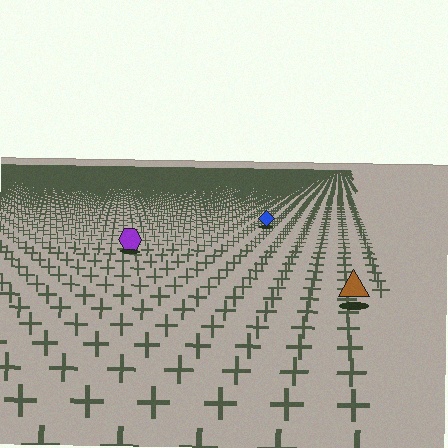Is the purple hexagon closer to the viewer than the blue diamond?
Yes. The purple hexagon is closer — you can tell from the texture gradient: the ground texture is coarser near it.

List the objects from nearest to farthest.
From nearest to farthest: the brown triangle, the purple hexagon, the blue diamond.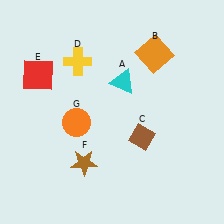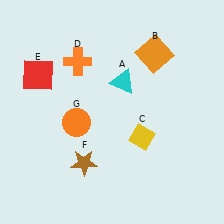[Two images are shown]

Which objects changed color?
C changed from brown to yellow. D changed from yellow to orange.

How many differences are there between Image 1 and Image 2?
There are 2 differences between the two images.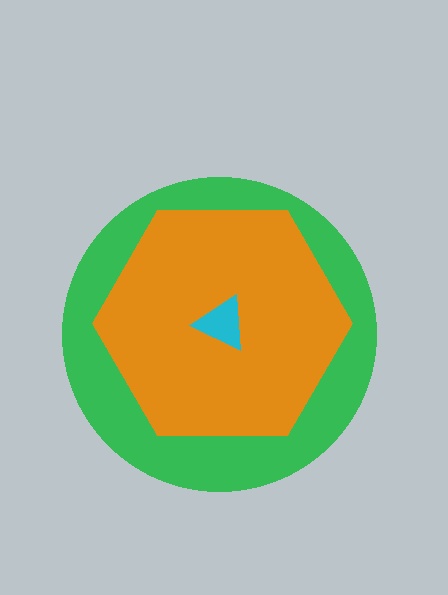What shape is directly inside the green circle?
The orange hexagon.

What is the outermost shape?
The green circle.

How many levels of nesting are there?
3.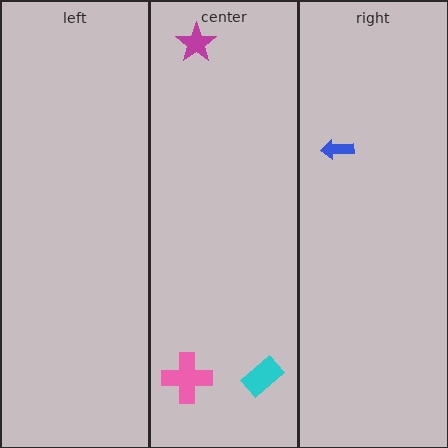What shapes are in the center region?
The cyan rectangle, the pink cross, the magenta star.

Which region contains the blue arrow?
The right region.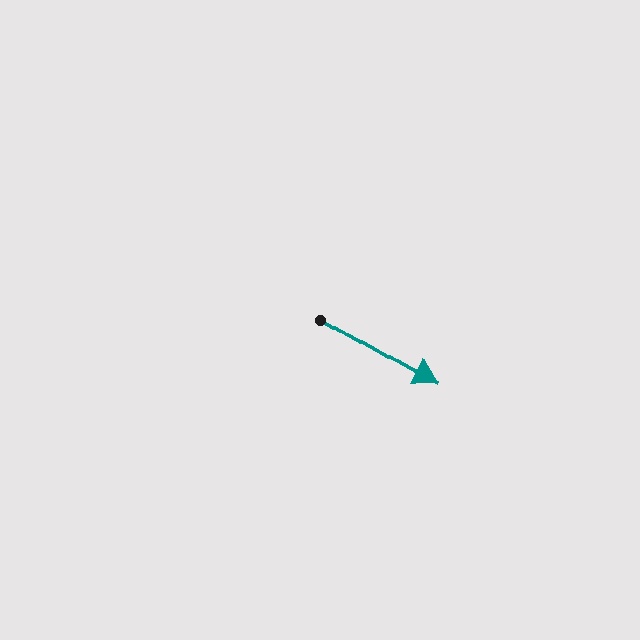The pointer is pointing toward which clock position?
Roughly 4 o'clock.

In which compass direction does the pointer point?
Southeast.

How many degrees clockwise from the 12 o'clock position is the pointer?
Approximately 120 degrees.